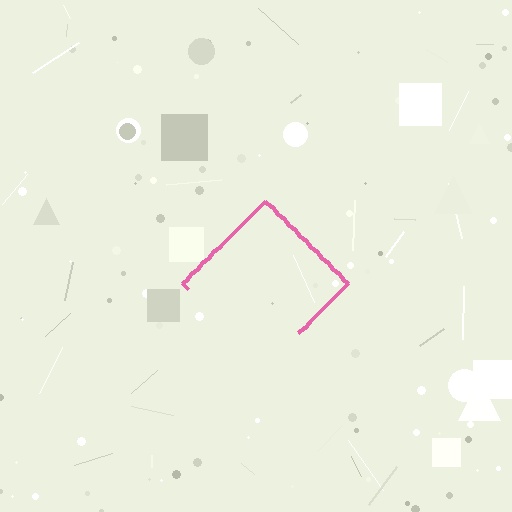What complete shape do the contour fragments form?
The contour fragments form a diamond.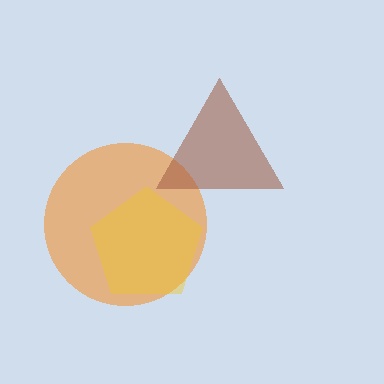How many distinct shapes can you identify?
There are 3 distinct shapes: an orange circle, a yellow pentagon, a brown triangle.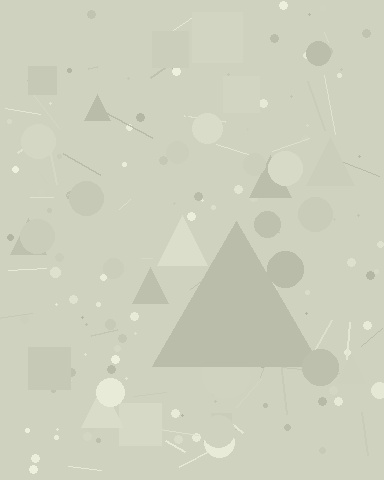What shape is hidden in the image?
A triangle is hidden in the image.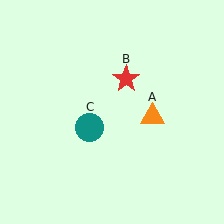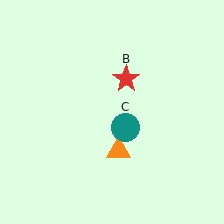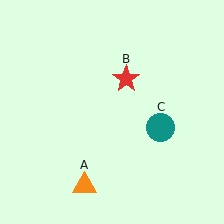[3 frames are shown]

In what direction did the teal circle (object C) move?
The teal circle (object C) moved right.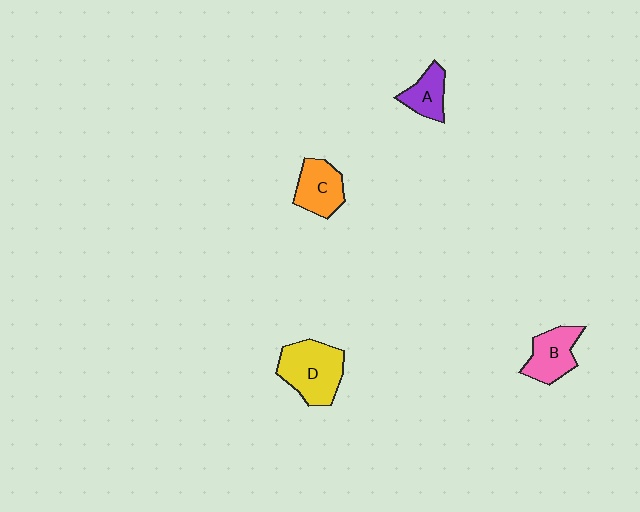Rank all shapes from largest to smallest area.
From largest to smallest: D (yellow), B (pink), C (orange), A (purple).